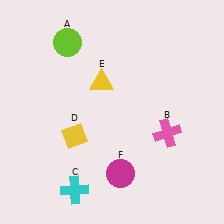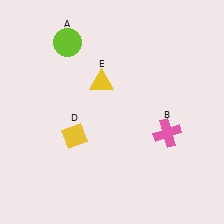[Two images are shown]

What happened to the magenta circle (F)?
The magenta circle (F) was removed in Image 2. It was in the bottom-right area of Image 1.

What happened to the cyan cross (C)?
The cyan cross (C) was removed in Image 2. It was in the bottom-left area of Image 1.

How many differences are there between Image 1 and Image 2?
There are 2 differences between the two images.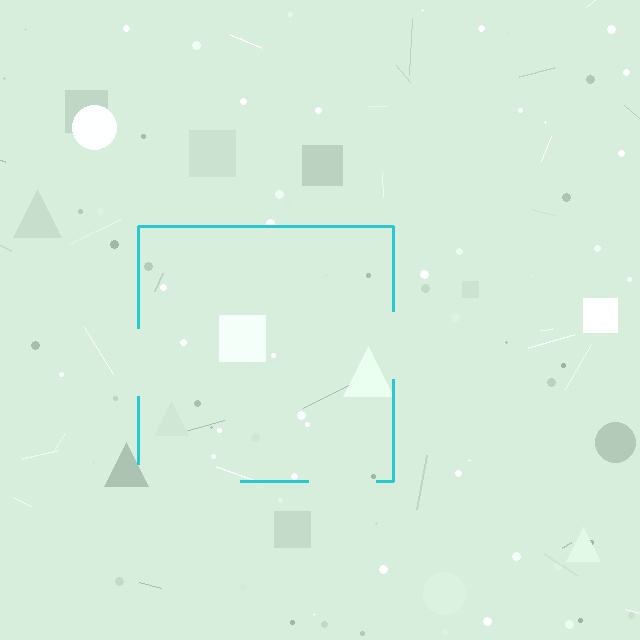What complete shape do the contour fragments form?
The contour fragments form a square.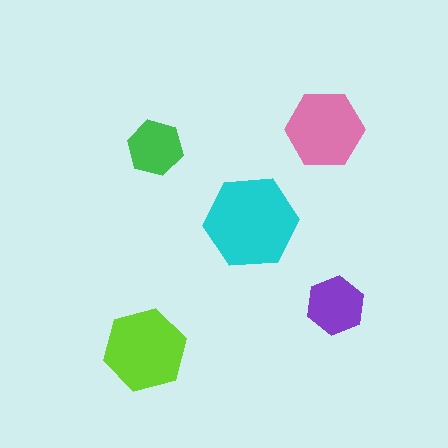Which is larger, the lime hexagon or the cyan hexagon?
The cyan one.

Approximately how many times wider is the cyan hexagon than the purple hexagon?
About 1.5 times wider.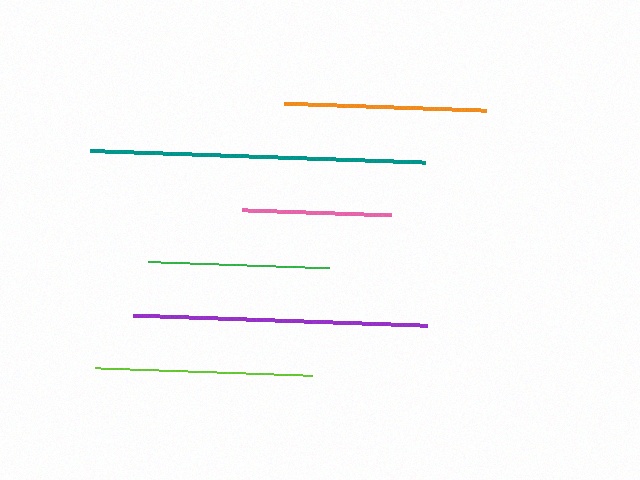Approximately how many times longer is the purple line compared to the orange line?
The purple line is approximately 1.5 times the length of the orange line.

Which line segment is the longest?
The teal line is the longest at approximately 334 pixels.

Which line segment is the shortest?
The pink line is the shortest at approximately 149 pixels.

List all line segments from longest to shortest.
From longest to shortest: teal, purple, lime, orange, green, pink.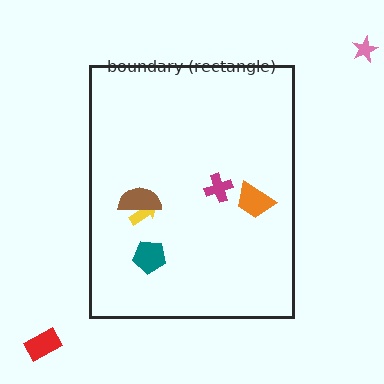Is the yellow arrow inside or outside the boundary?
Inside.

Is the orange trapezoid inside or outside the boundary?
Inside.